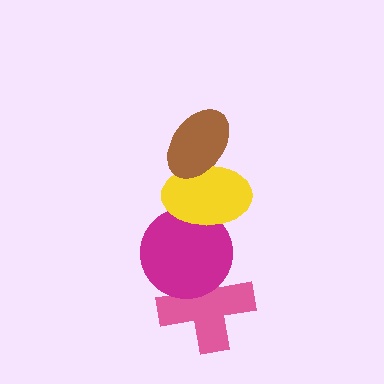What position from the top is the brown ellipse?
The brown ellipse is 1st from the top.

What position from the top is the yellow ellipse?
The yellow ellipse is 2nd from the top.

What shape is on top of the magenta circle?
The yellow ellipse is on top of the magenta circle.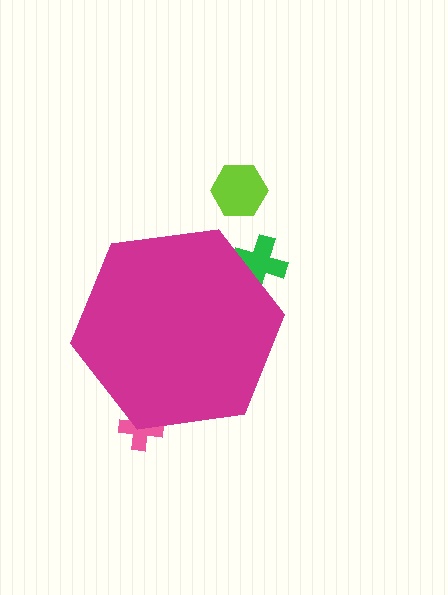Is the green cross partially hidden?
Yes, the green cross is partially hidden behind the magenta hexagon.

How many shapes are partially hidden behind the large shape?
2 shapes are partially hidden.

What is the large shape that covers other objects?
A magenta hexagon.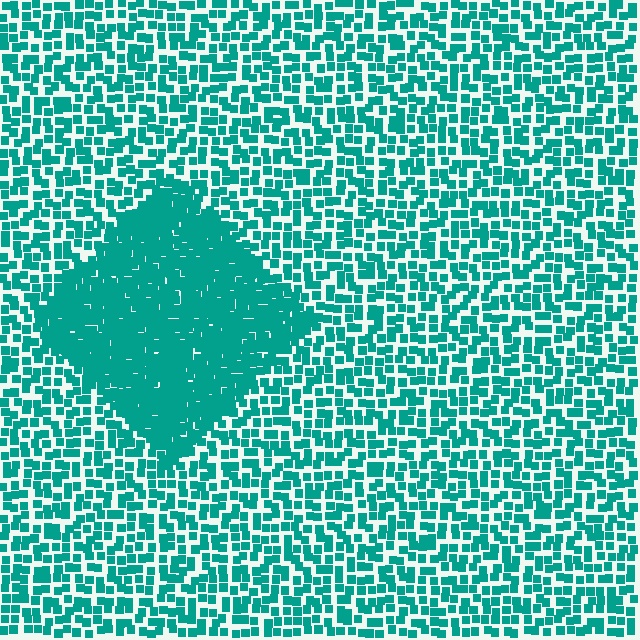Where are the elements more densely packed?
The elements are more densely packed inside the diamond boundary.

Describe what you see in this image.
The image contains small teal elements arranged at two different densities. A diamond-shaped region is visible where the elements are more densely packed than the surrounding area.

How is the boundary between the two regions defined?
The boundary is defined by a change in element density (approximately 2.3x ratio). All elements are the same color, size, and shape.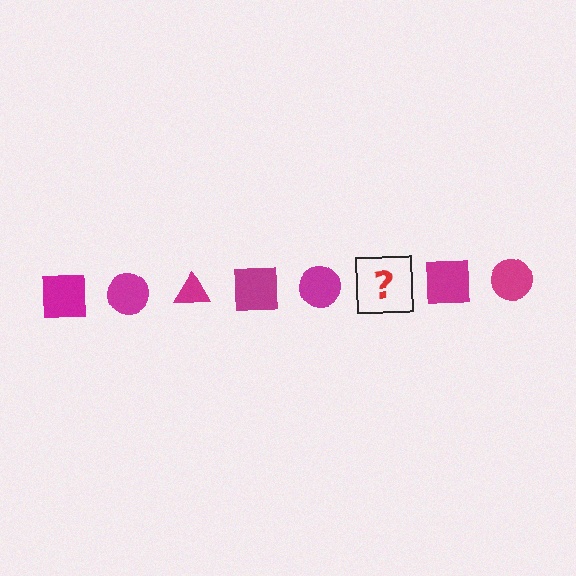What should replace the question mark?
The question mark should be replaced with a magenta triangle.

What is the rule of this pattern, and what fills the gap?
The rule is that the pattern cycles through square, circle, triangle shapes in magenta. The gap should be filled with a magenta triangle.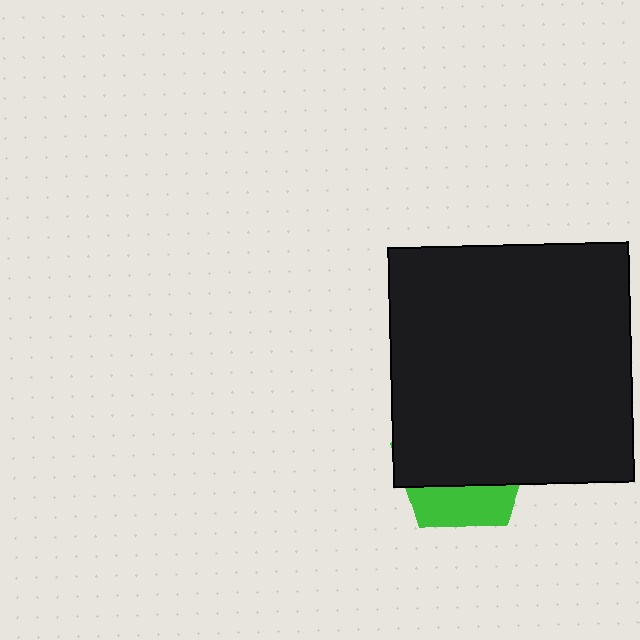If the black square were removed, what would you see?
You would see the complete green pentagon.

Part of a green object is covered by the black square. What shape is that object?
It is a pentagon.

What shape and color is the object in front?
The object in front is a black square.